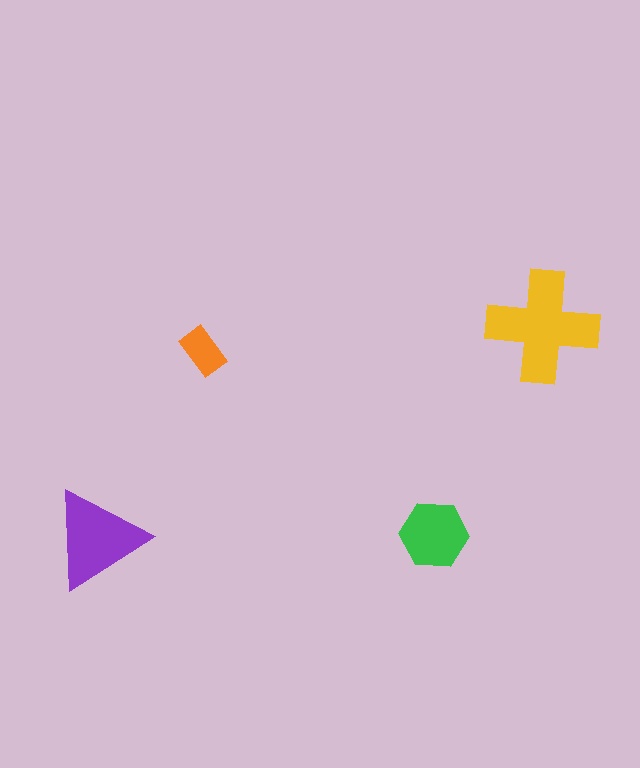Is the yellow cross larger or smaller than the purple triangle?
Larger.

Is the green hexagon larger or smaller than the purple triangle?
Smaller.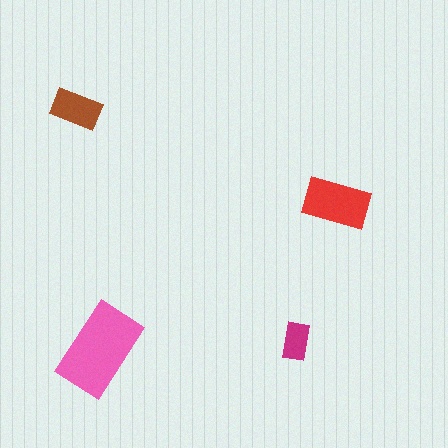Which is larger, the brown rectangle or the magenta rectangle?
The brown one.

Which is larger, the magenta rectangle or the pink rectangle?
The pink one.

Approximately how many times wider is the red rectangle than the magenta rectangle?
About 1.5 times wider.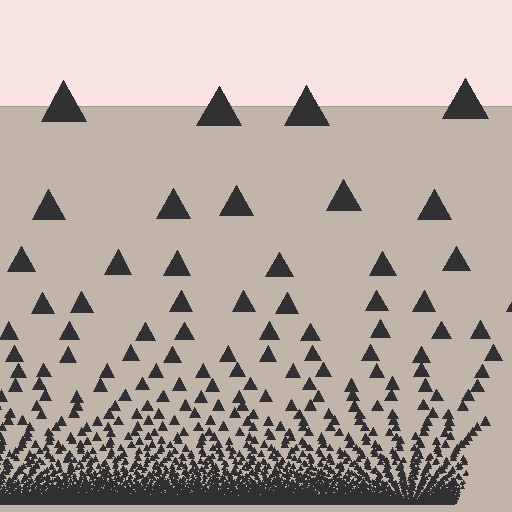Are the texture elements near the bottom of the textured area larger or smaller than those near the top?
Smaller. The gradient is inverted — elements near the bottom are smaller and denser.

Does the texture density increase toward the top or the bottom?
Density increases toward the bottom.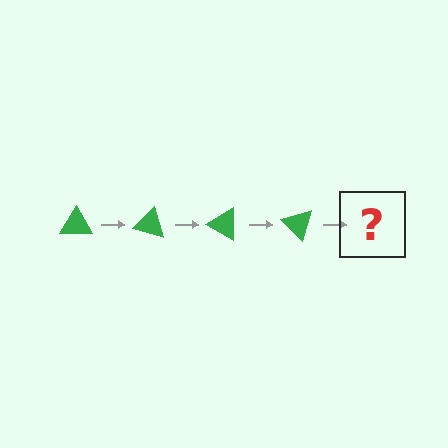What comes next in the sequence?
The next element should be a green triangle rotated 60 degrees.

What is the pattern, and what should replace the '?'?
The pattern is that the triangle rotates 15 degrees each step. The '?' should be a green triangle rotated 60 degrees.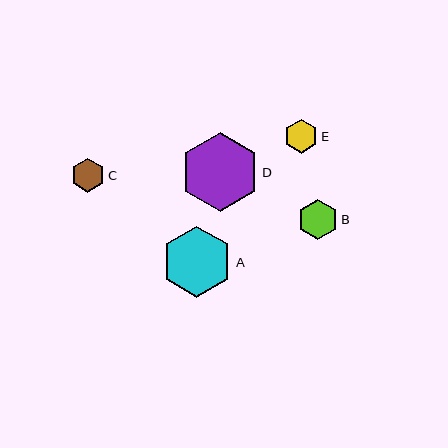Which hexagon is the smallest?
Hexagon C is the smallest with a size of approximately 34 pixels.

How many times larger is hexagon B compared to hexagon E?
Hexagon B is approximately 1.2 times the size of hexagon E.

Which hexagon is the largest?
Hexagon D is the largest with a size of approximately 79 pixels.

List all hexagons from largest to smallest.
From largest to smallest: D, A, B, E, C.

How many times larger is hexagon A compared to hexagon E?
Hexagon A is approximately 2.1 times the size of hexagon E.